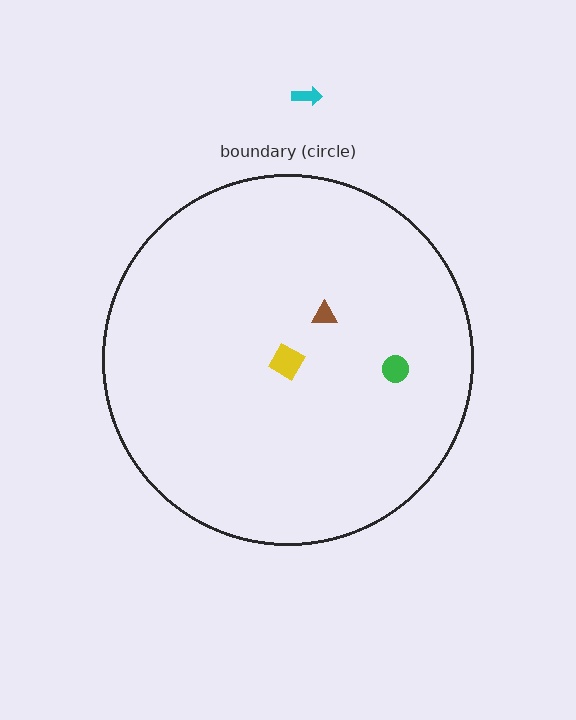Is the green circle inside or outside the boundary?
Inside.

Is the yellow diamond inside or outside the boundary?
Inside.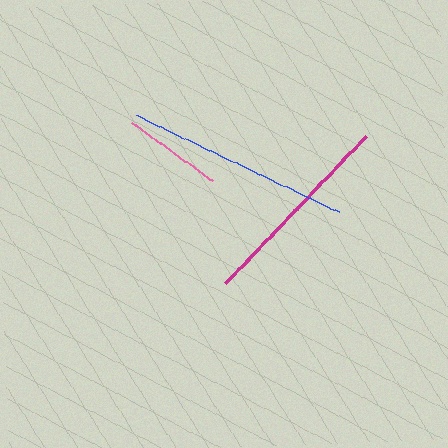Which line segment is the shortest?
The pink line is the shortest at approximately 100 pixels.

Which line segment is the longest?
The blue line is the longest at approximately 225 pixels.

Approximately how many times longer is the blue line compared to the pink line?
The blue line is approximately 2.3 times the length of the pink line.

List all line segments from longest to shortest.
From longest to shortest: blue, magenta, pink.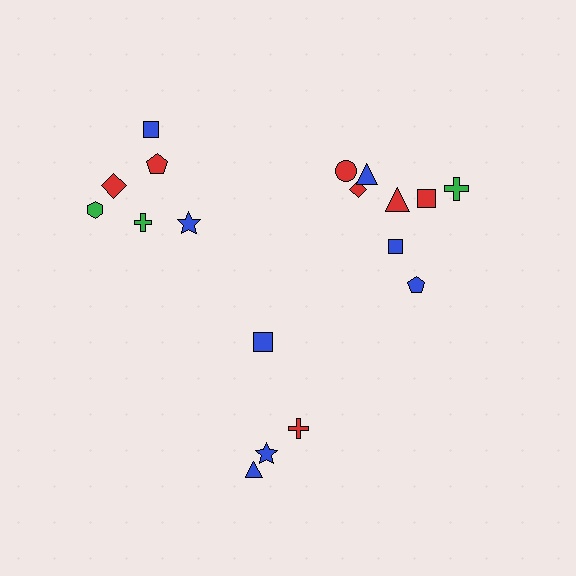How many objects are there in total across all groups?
There are 18 objects.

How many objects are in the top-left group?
There are 6 objects.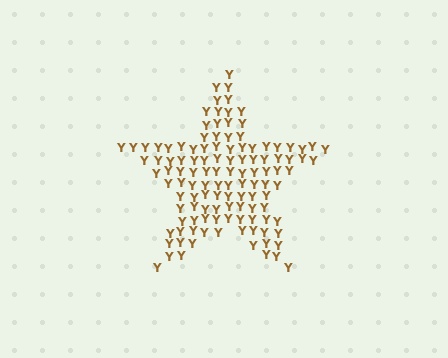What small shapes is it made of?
It is made of small letter Y's.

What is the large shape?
The large shape is a star.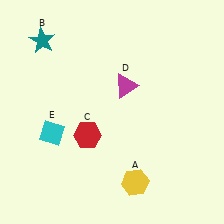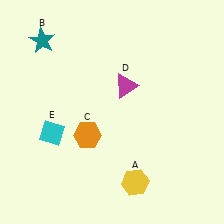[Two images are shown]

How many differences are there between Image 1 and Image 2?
There is 1 difference between the two images.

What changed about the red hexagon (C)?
In Image 1, C is red. In Image 2, it changed to orange.